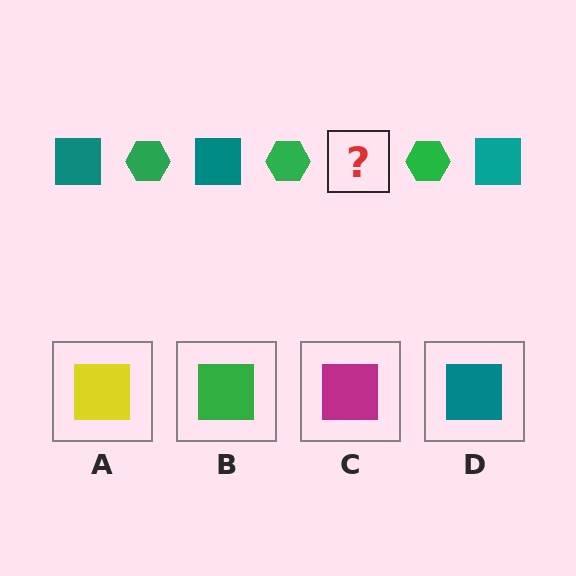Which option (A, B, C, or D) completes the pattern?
D.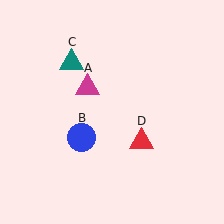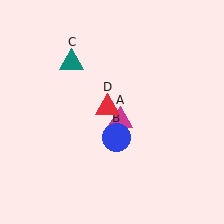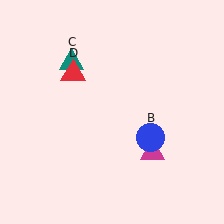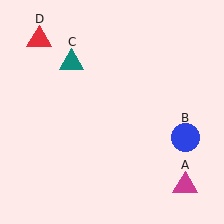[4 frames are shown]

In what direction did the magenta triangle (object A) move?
The magenta triangle (object A) moved down and to the right.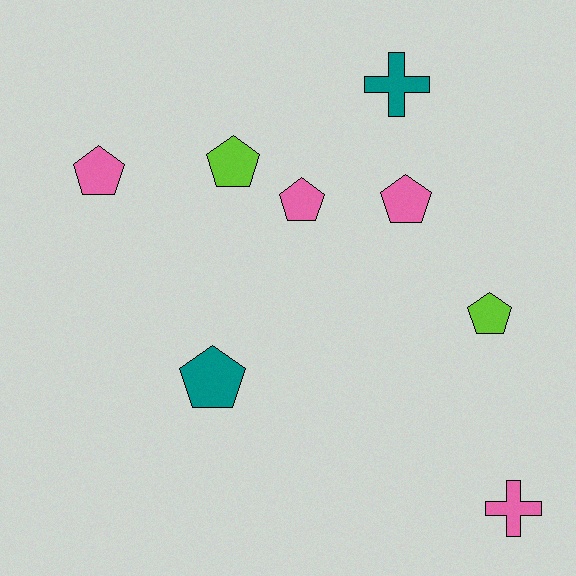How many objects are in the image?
There are 8 objects.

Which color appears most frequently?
Pink, with 4 objects.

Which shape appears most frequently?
Pentagon, with 6 objects.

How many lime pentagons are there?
There are 2 lime pentagons.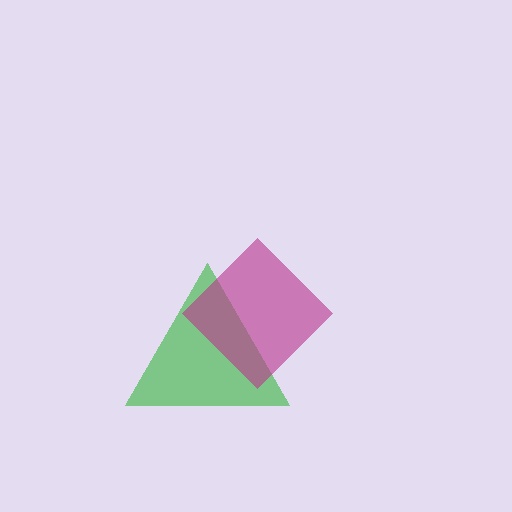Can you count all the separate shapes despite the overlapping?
Yes, there are 2 separate shapes.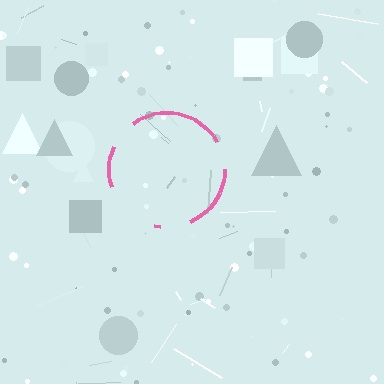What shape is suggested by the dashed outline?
The dashed outline suggests a circle.